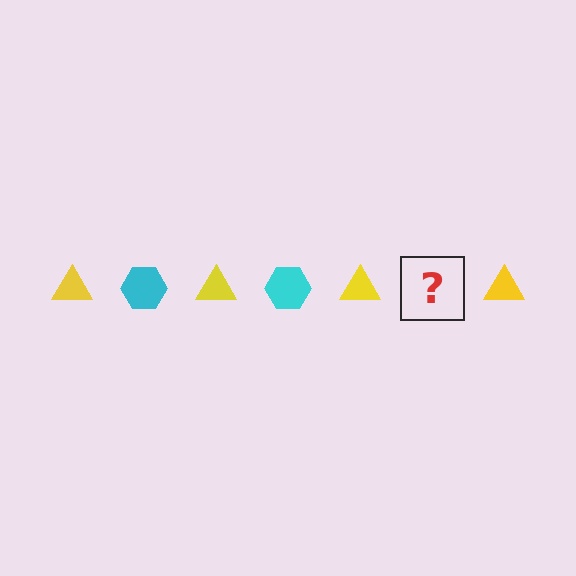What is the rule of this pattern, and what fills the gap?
The rule is that the pattern alternates between yellow triangle and cyan hexagon. The gap should be filled with a cyan hexagon.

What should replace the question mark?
The question mark should be replaced with a cyan hexagon.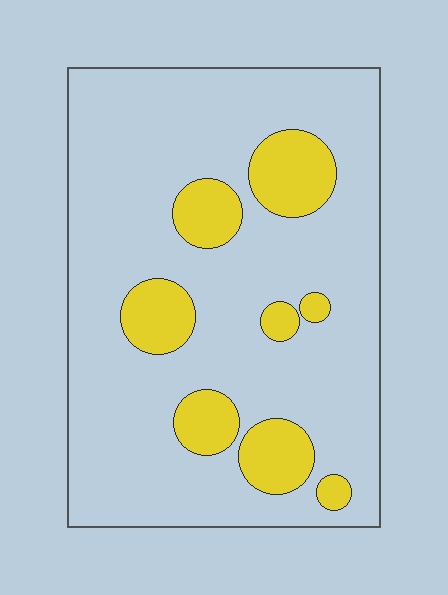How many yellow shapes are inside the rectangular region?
8.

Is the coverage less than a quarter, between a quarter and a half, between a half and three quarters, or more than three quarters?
Less than a quarter.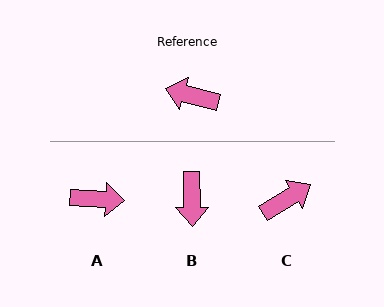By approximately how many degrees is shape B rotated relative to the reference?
Approximately 105 degrees counter-clockwise.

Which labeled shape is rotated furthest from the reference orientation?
A, about 169 degrees away.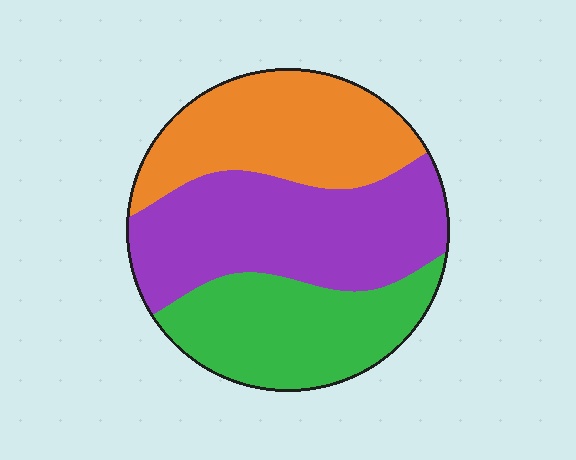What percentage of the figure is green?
Green covers 29% of the figure.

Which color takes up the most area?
Purple, at roughly 40%.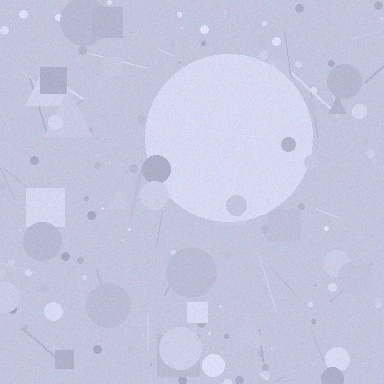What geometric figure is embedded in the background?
A circle is embedded in the background.